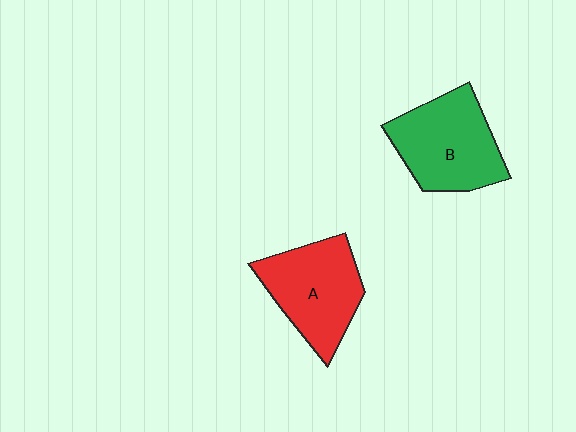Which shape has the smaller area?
Shape A (red).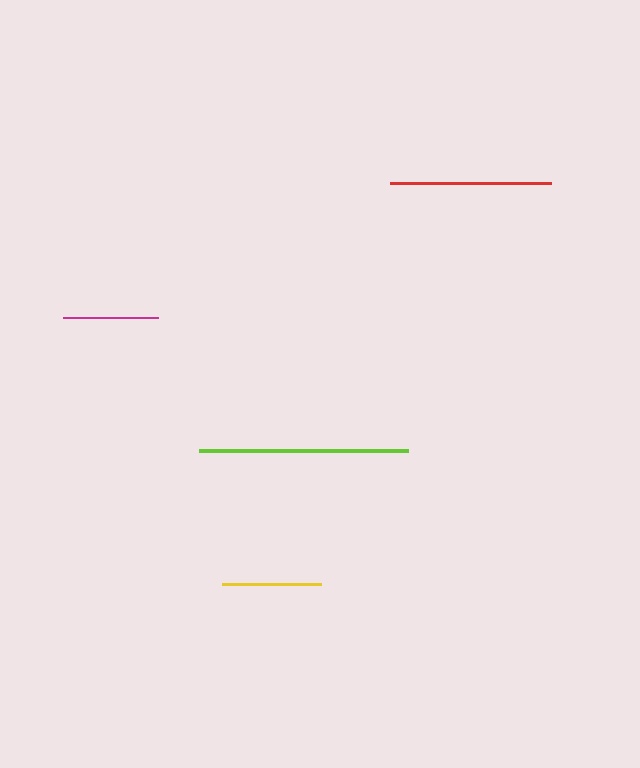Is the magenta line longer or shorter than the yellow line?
The yellow line is longer than the magenta line.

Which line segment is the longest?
The lime line is the longest at approximately 209 pixels.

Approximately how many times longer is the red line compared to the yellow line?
The red line is approximately 1.6 times the length of the yellow line.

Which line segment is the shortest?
The magenta line is the shortest at approximately 95 pixels.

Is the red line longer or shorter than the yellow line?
The red line is longer than the yellow line.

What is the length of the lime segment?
The lime segment is approximately 209 pixels long.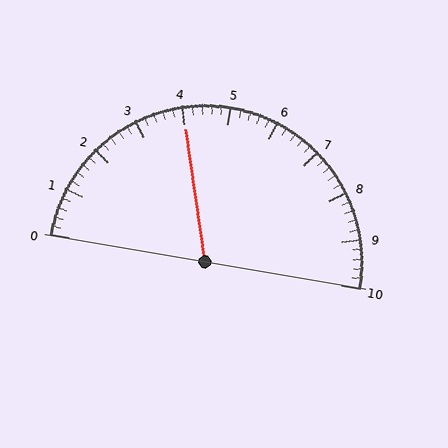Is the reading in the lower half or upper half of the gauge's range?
The reading is in the lower half of the range (0 to 10).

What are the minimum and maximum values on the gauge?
The gauge ranges from 0 to 10.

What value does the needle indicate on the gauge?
The needle indicates approximately 4.0.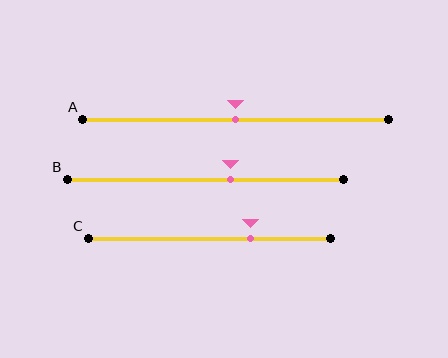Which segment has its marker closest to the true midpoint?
Segment A has its marker closest to the true midpoint.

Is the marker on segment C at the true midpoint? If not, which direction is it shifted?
No, the marker on segment C is shifted to the right by about 17% of the segment length.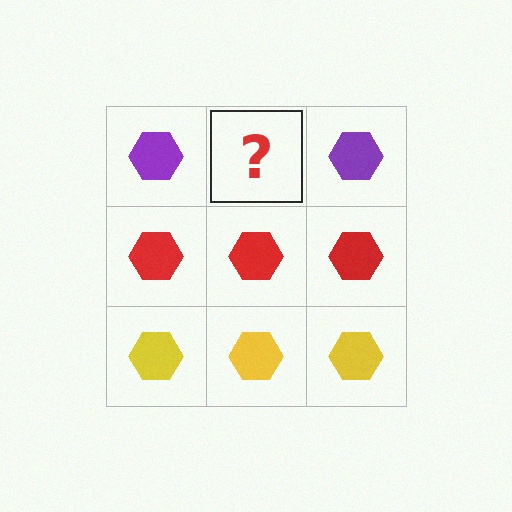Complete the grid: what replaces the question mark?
The question mark should be replaced with a purple hexagon.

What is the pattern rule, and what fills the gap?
The rule is that each row has a consistent color. The gap should be filled with a purple hexagon.